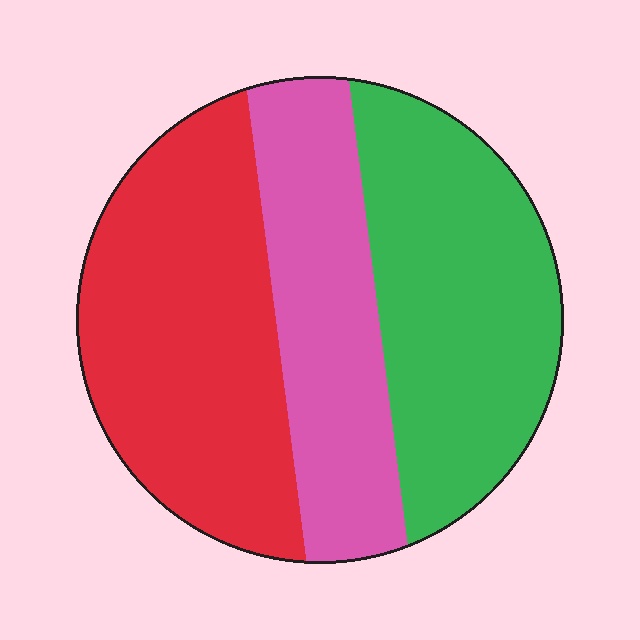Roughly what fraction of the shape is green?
Green covers 35% of the shape.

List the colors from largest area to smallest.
From largest to smallest: red, green, pink.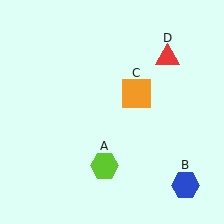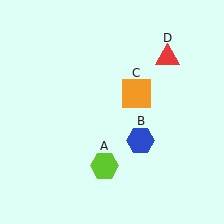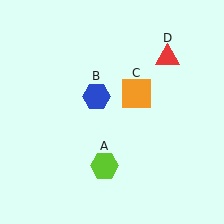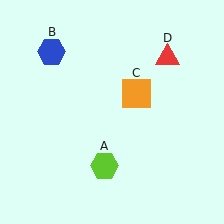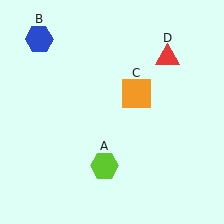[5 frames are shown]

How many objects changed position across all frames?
1 object changed position: blue hexagon (object B).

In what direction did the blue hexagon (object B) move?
The blue hexagon (object B) moved up and to the left.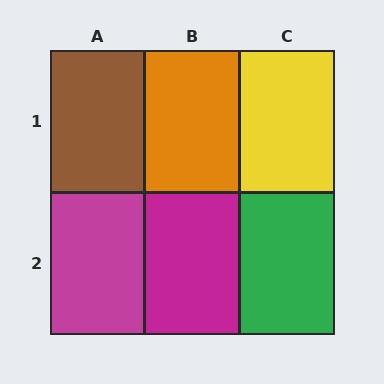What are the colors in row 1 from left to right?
Brown, orange, yellow.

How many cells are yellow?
1 cell is yellow.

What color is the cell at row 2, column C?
Green.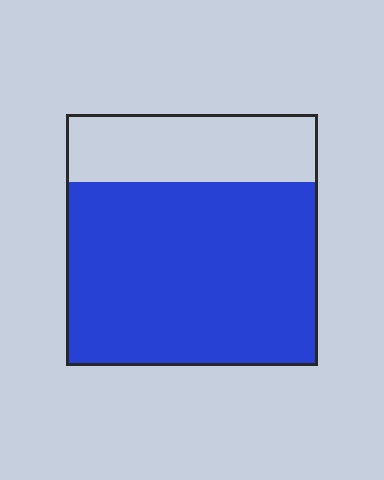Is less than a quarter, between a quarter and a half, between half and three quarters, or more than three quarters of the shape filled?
Between half and three quarters.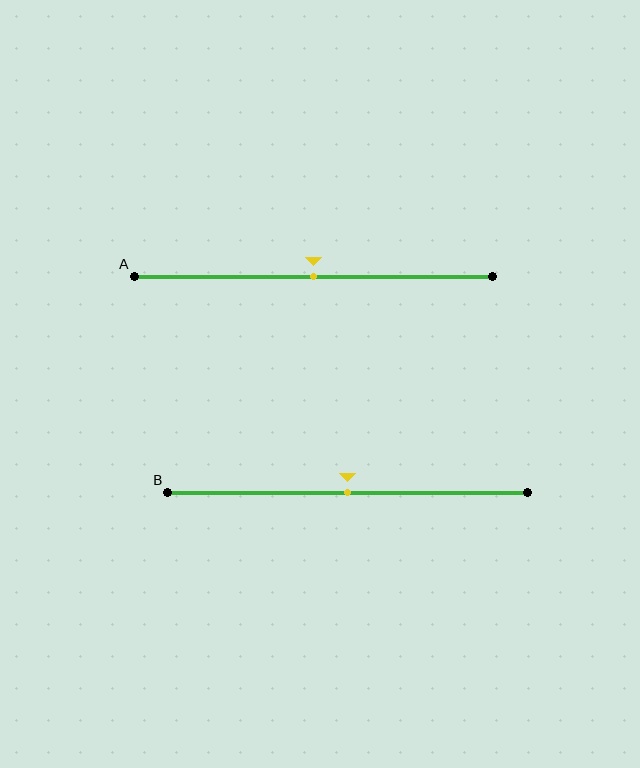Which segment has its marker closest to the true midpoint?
Segment A has its marker closest to the true midpoint.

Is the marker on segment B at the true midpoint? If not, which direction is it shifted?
Yes, the marker on segment B is at the true midpoint.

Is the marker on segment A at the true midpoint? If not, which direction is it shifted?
Yes, the marker on segment A is at the true midpoint.